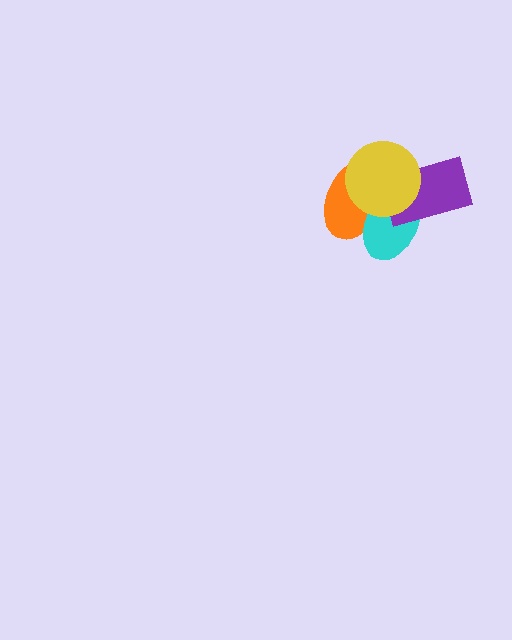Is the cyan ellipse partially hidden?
Yes, it is partially covered by another shape.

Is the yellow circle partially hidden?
No, no other shape covers it.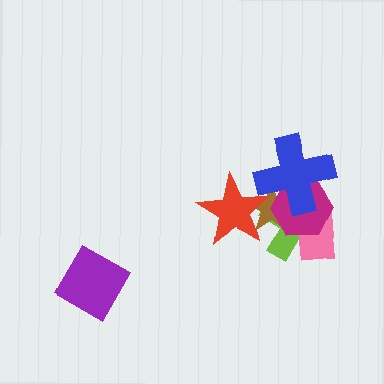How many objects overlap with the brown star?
4 objects overlap with the brown star.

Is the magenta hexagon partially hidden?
Yes, it is partially covered by another shape.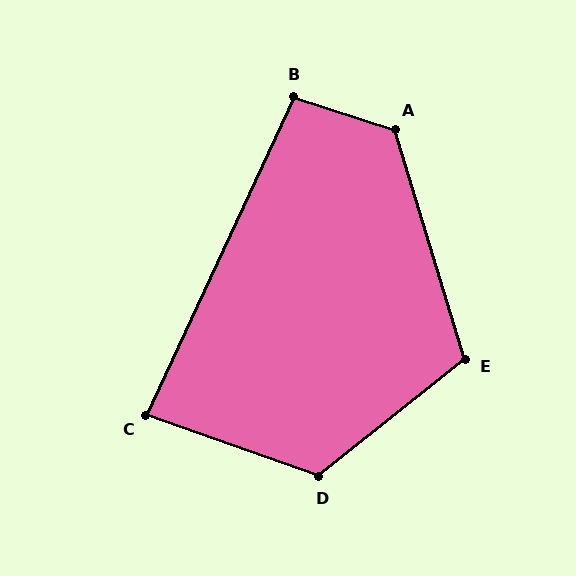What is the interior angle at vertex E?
Approximately 112 degrees (obtuse).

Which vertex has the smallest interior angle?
C, at approximately 85 degrees.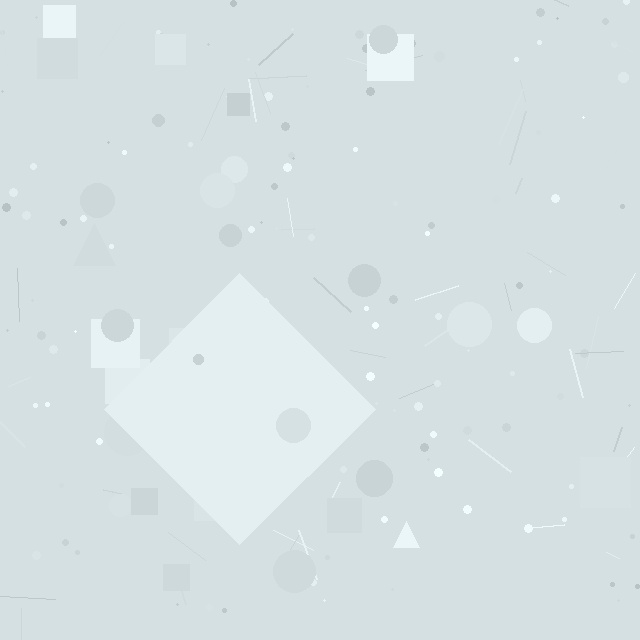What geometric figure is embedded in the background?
A diamond is embedded in the background.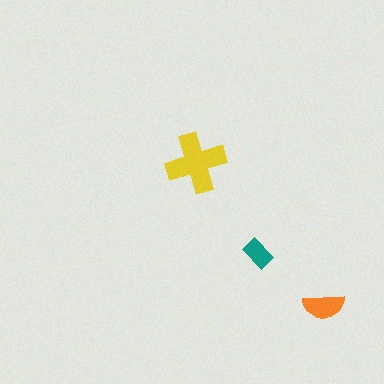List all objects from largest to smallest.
The yellow cross, the orange semicircle, the teal rectangle.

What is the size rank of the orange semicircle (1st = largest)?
2nd.